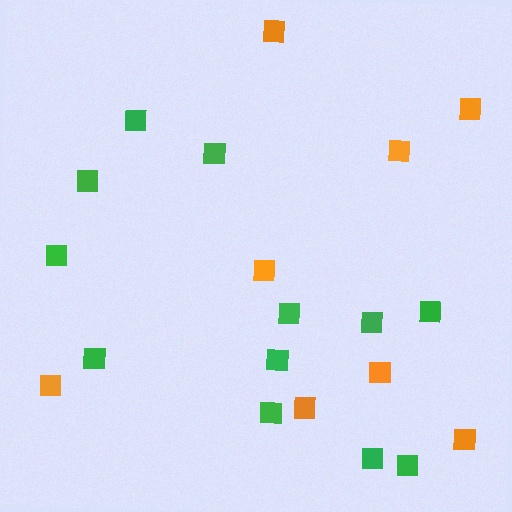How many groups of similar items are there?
There are 2 groups: one group of green squares (12) and one group of orange squares (8).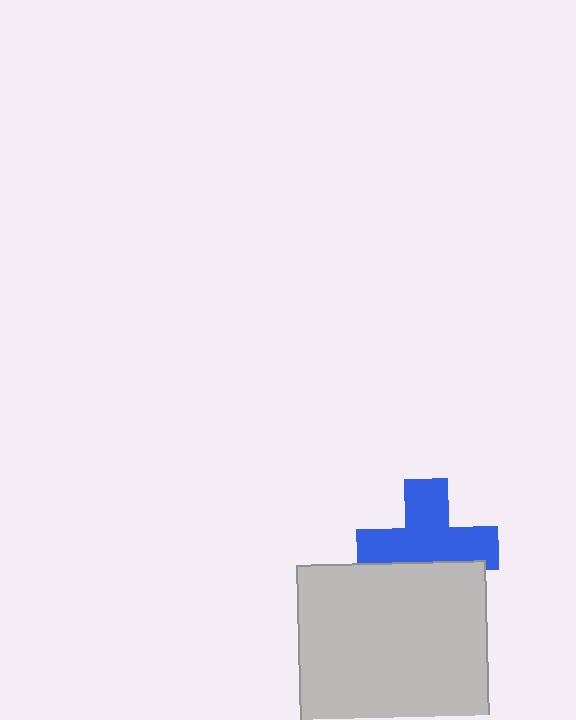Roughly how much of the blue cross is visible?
Most of it is visible (roughly 68%).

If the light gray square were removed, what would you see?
You would see the complete blue cross.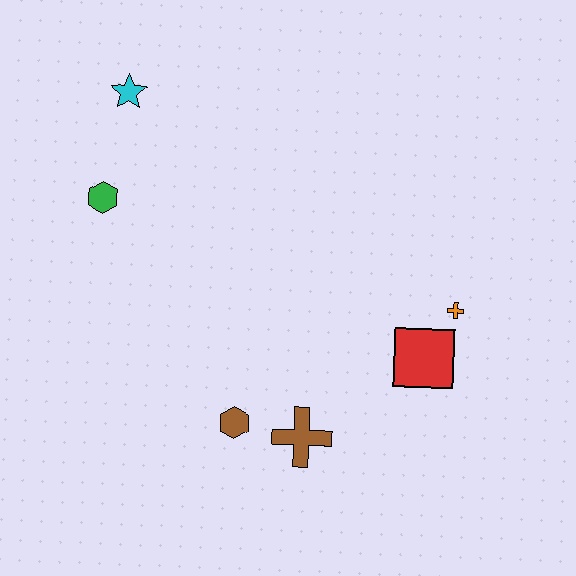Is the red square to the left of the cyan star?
No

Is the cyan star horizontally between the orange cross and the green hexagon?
Yes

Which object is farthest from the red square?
The cyan star is farthest from the red square.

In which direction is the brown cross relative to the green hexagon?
The brown cross is below the green hexagon.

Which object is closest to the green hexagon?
The cyan star is closest to the green hexagon.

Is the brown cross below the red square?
Yes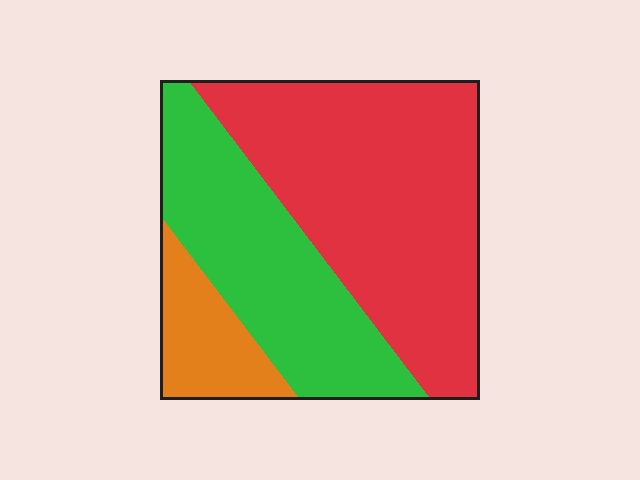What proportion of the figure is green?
Green takes up about one third (1/3) of the figure.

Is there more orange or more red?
Red.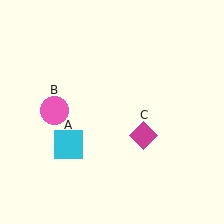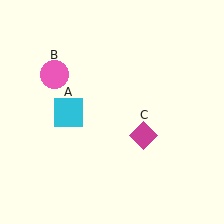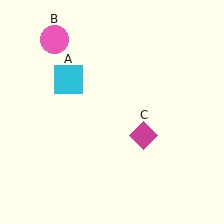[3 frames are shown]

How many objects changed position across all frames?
2 objects changed position: cyan square (object A), pink circle (object B).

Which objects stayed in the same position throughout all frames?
Magenta diamond (object C) remained stationary.